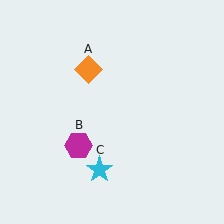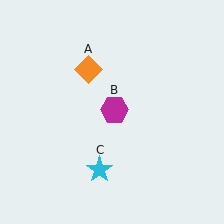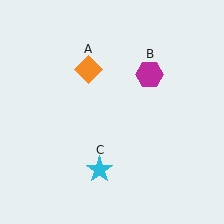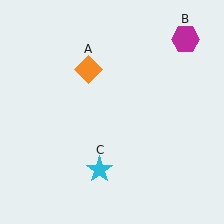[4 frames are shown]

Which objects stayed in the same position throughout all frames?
Orange diamond (object A) and cyan star (object C) remained stationary.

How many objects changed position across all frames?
1 object changed position: magenta hexagon (object B).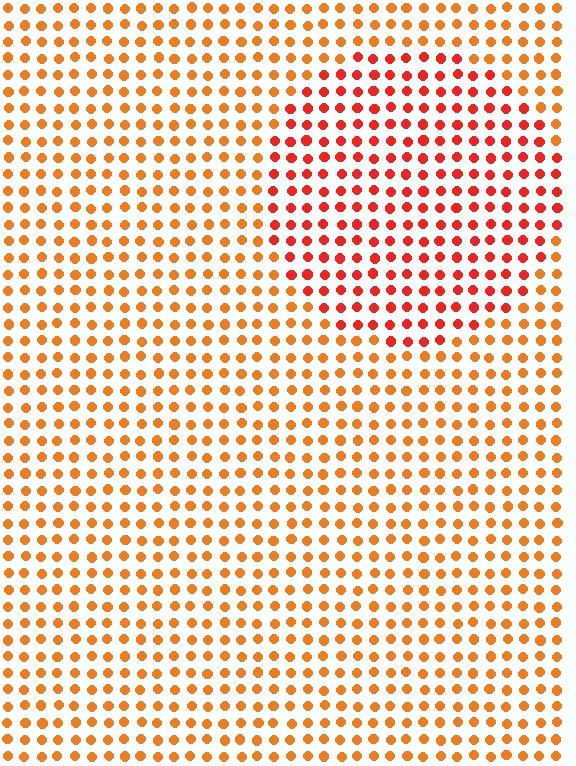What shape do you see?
I see a circle.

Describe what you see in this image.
The image is filled with small orange elements in a uniform arrangement. A circle-shaped region is visible where the elements are tinted to a slightly different hue, forming a subtle color boundary.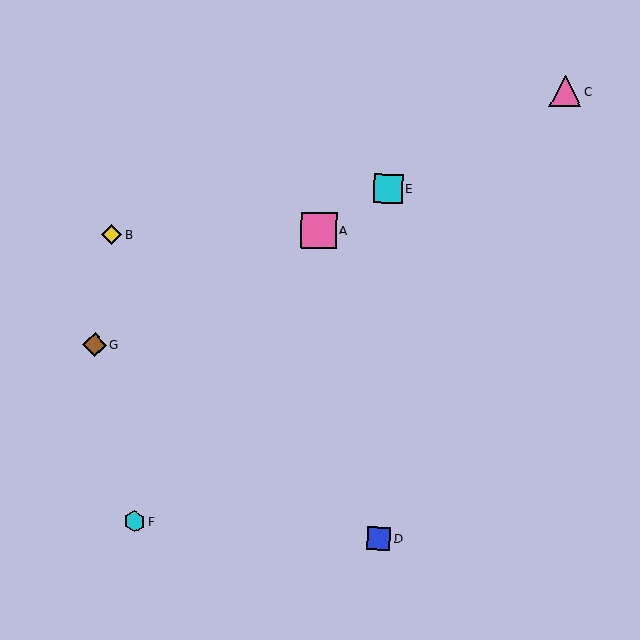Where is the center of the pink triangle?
The center of the pink triangle is at (565, 91).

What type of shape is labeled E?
Shape E is a cyan square.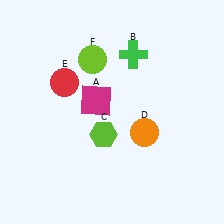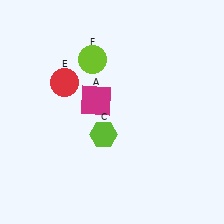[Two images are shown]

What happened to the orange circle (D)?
The orange circle (D) was removed in Image 2. It was in the bottom-right area of Image 1.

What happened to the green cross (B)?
The green cross (B) was removed in Image 2. It was in the top-right area of Image 1.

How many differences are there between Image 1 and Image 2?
There are 2 differences between the two images.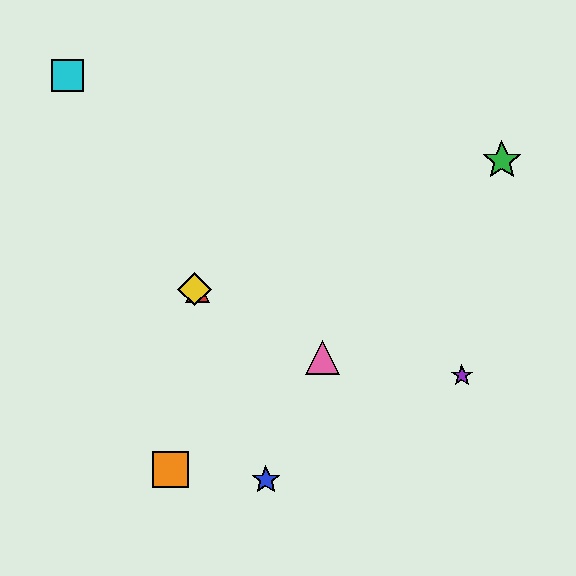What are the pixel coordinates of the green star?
The green star is at (502, 160).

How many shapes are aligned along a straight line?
3 shapes (the red triangle, the yellow diamond, the pink triangle) are aligned along a straight line.